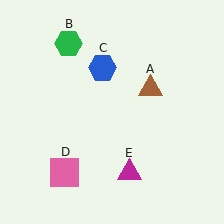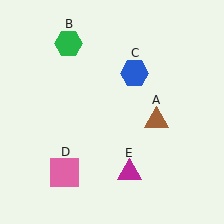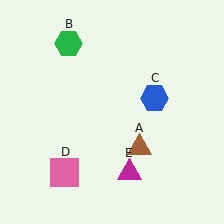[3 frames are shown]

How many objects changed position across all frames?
2 objects changed position: brown triangle (object A), blue hexagon (object C).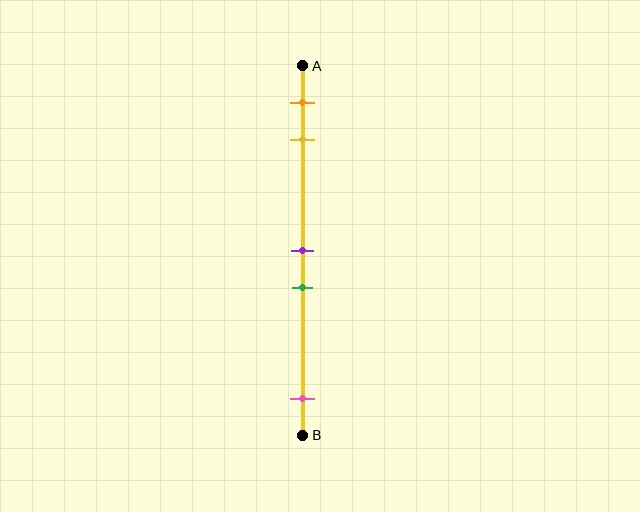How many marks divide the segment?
There are 5 marks dividing the segment.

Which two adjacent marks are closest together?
The purple and green marks are the closest adjacent pair.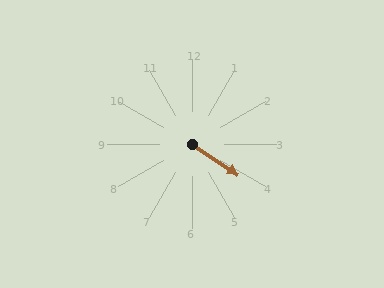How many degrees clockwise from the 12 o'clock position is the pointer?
Approximately 123 degrees.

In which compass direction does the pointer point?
Southeast.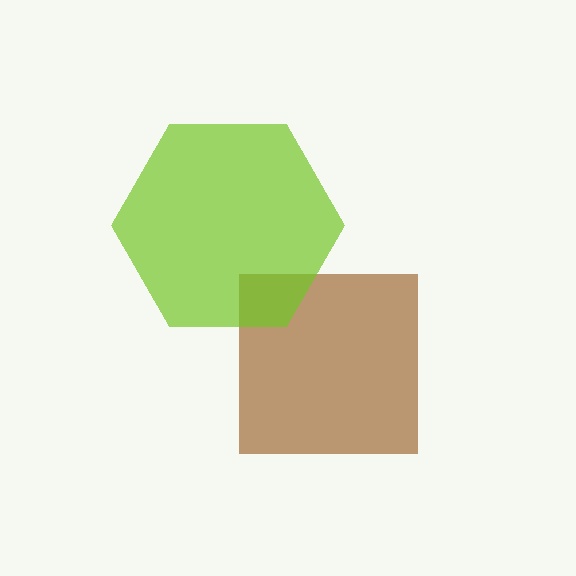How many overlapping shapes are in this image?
There are 2 overlapping shapes in the image.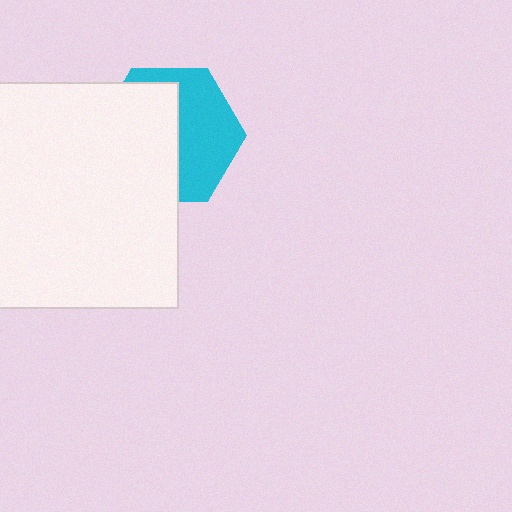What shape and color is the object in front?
The object in front is a white square.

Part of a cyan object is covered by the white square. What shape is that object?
It is a hexagon.